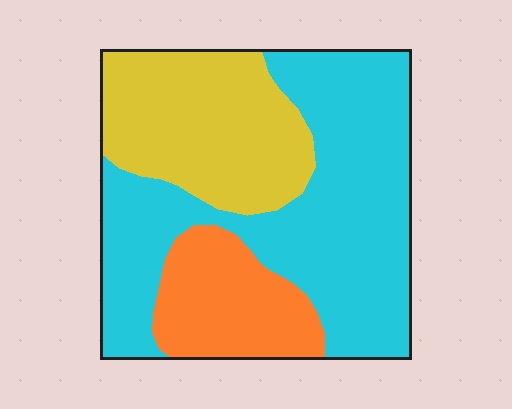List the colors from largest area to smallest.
From largest to smallest: cyan, yellow, orange.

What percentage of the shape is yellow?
Yellow covers around 30% of the shape.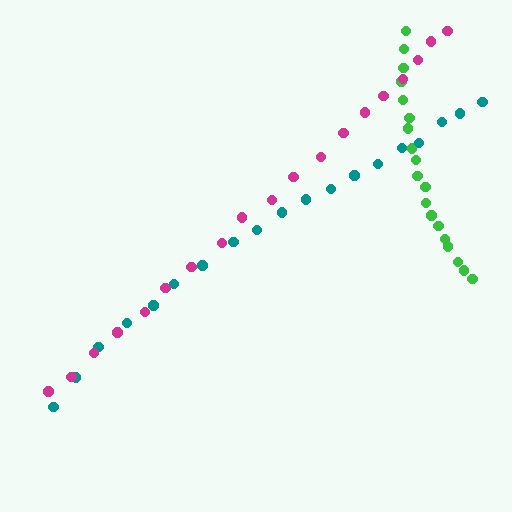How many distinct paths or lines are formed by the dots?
There are 3 distinct paths.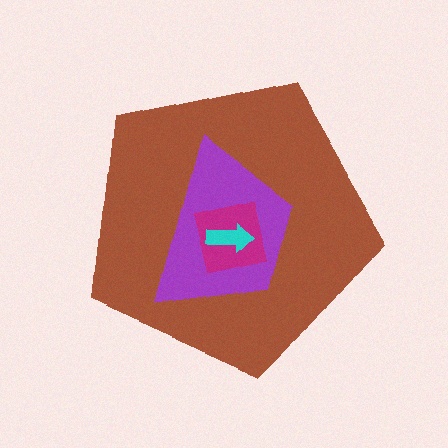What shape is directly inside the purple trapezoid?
The magenta square.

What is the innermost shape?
The cyan arrow.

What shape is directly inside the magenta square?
The cyan arrow.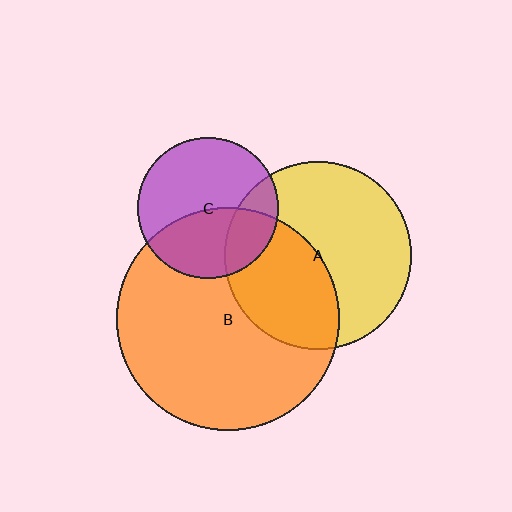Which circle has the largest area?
Circle B (orange).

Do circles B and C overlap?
Yes.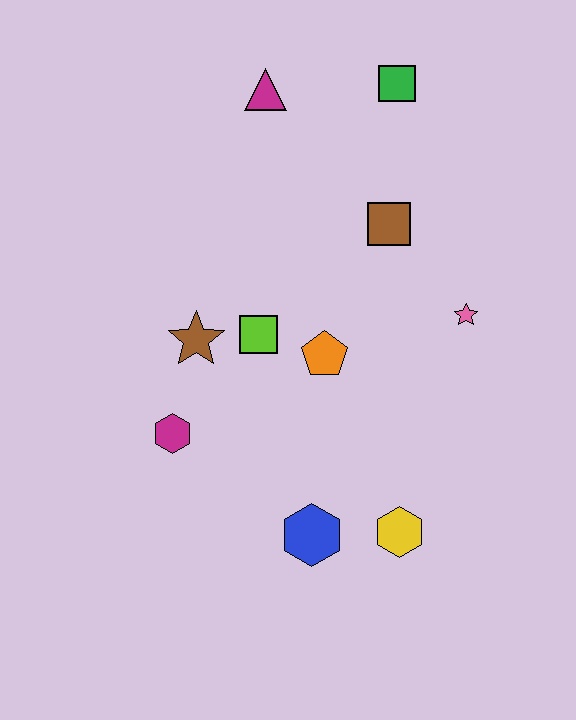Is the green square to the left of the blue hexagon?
No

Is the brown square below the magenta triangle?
Yes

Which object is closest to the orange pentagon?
The lime square is closest to the orange pentagon.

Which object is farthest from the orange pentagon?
The green square is farthest from the orange pentagon.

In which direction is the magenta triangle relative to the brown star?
The magenta triangle is above the brown star.